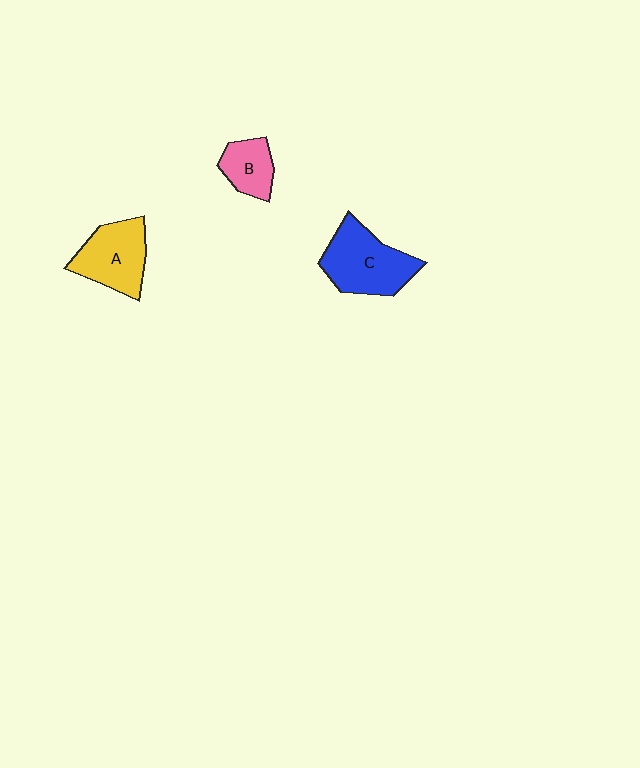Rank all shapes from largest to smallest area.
From largest to smallest: C (blue), A (yellow), B (pink).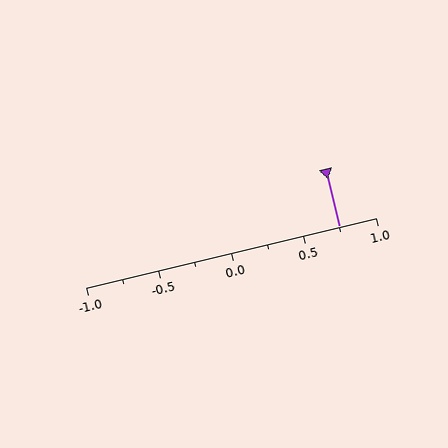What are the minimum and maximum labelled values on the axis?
The axis runs from -1.0 to 1.0.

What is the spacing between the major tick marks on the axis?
The major ticks are spaced 0.5 apart.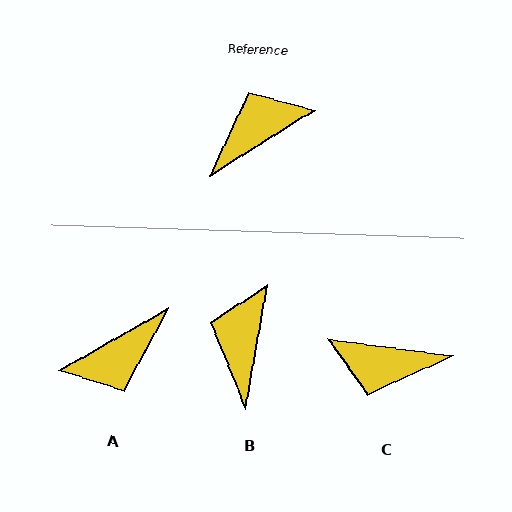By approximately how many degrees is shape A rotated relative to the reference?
Approximately 178 degrees counter-clockwise.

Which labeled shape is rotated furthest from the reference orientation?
A, about 178 degrees away.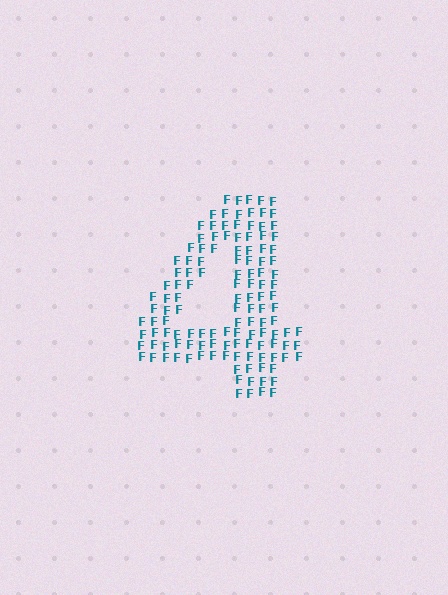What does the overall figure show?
The overall figure shows the digit 4.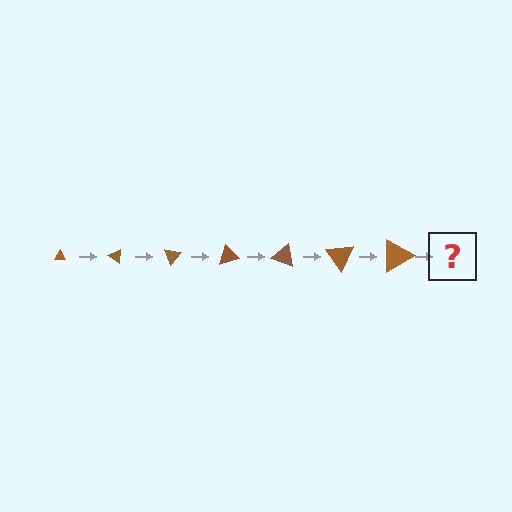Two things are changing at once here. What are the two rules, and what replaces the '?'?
The two rules are that the triangle grows larger each step and it rotates 35 degrees each step. The '?' should be a triangle, larger than the previous one and rotated 245 degrees from the start.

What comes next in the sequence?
The next element should be a triangle, larger than the previous one and rotated 245 degrees from the start.